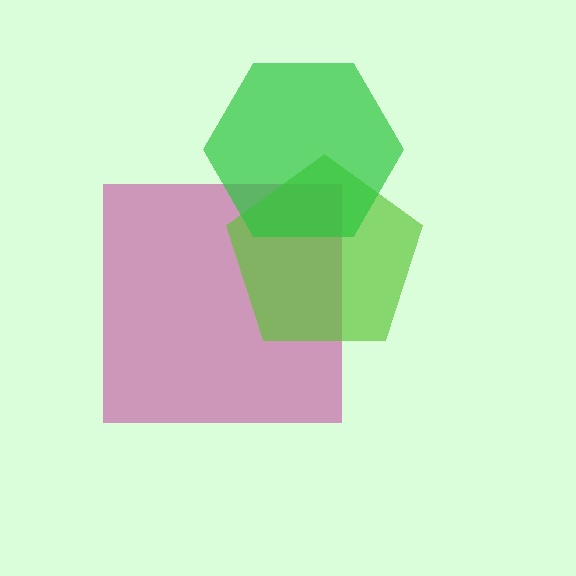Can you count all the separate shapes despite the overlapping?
Yes, there are 3 separate shapes.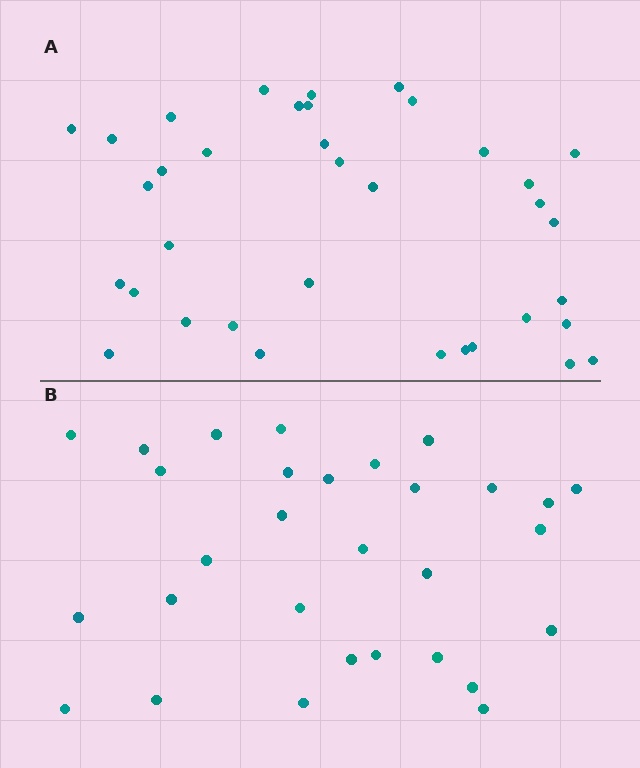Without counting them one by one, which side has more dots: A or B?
Region A (the top region) has more dots.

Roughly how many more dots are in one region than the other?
Region A has about 6 more dots than region B.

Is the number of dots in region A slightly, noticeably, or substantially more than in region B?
Region A has only slightly more — the two regions are fairly close. The ratio is roughly 1.2 to 1.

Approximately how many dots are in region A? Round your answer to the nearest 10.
About 40 dots. (The exact count is 36, which rounds to 40.)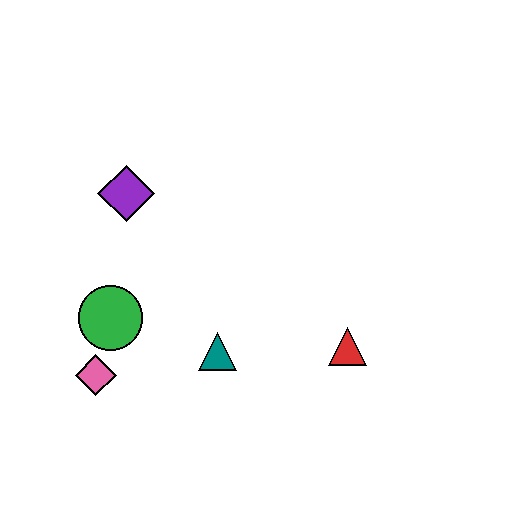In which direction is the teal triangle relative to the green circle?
The teal triangle is to the right of the green circle.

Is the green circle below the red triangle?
No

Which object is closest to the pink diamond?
The green circle is closest to the pink diamond.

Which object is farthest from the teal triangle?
The purple diamond is farthest from the teal triangle.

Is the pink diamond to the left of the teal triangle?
Yes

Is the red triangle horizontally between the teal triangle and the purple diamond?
No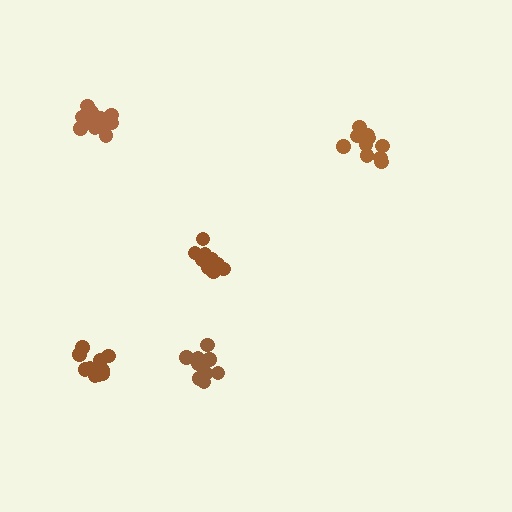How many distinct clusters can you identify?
There are 5 distinct clusters.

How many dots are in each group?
Group 1: 11 dots, Group 2: 11 dots, Group 3: 12 dots, Group 4: 11 dots, Group 5: 9 dots (54 total).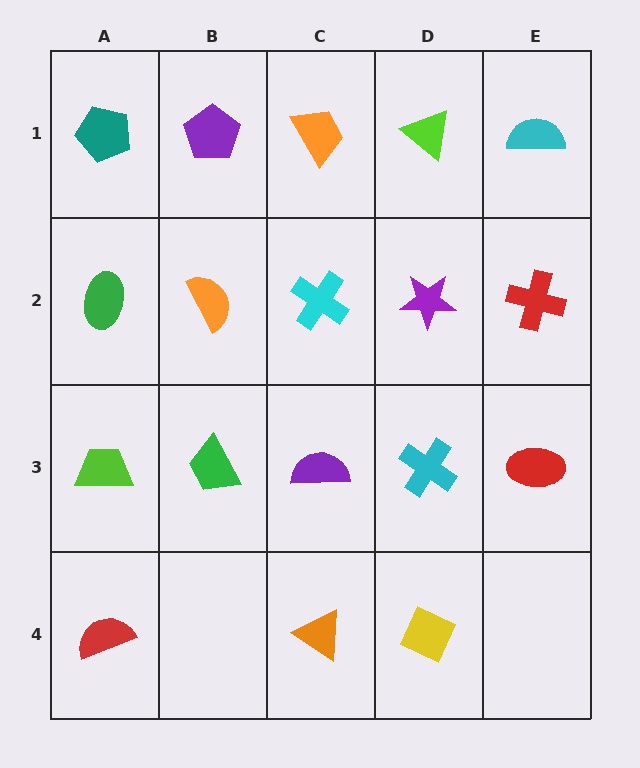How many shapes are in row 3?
5 shapes.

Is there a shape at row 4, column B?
No, that cell is empty.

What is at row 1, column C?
An orange trapezoid.